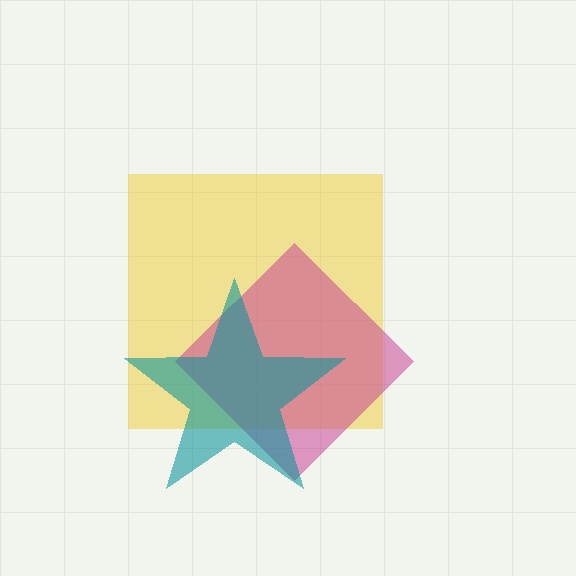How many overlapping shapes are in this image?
There are 3 overlapping shapes in the image.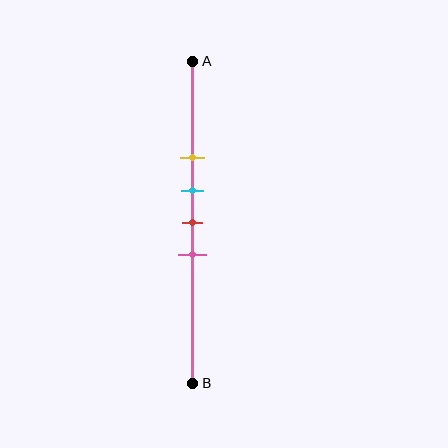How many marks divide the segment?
There are 4 marks dividing the segment.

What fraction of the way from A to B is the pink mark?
The pink mark is approximately 60% (0.6) of the way from A to B.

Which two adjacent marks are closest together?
The cyan and red marks are the closest adjacent pair.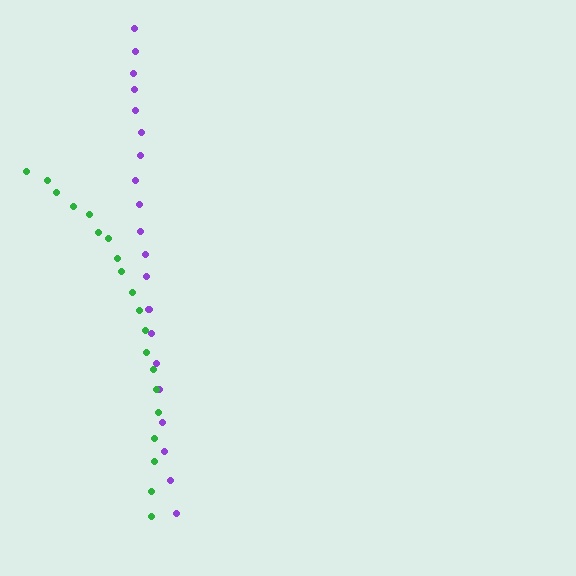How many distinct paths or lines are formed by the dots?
There are 2 distinct paths.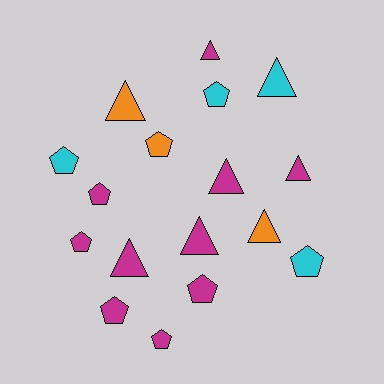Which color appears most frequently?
Magenta, with 10 objects.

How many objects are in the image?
There are 17 objects.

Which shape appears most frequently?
Pentagon, with 9 objects.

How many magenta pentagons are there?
There are 5 magenta pentagons.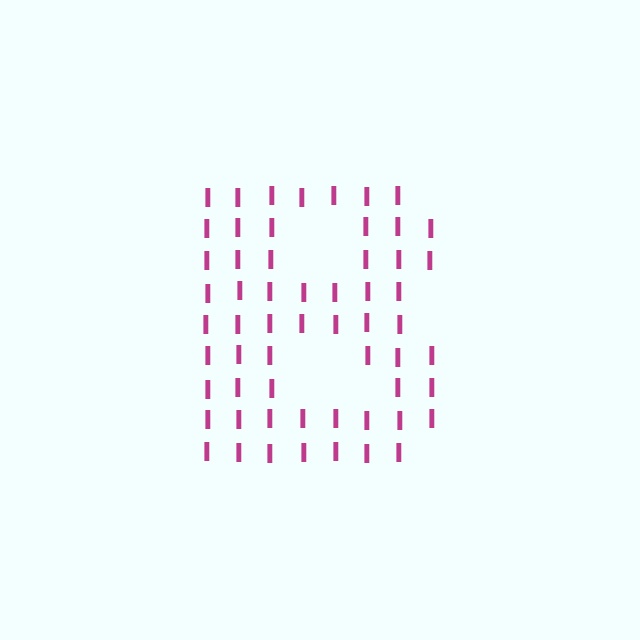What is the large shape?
The large shape is the letter B.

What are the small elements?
The small elements are letter I's.